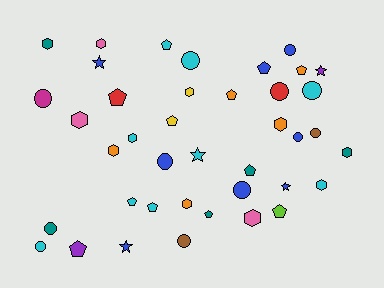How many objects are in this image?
There are 40 objects.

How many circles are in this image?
There are 12 circles.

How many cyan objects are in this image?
There are 9 cyan objects.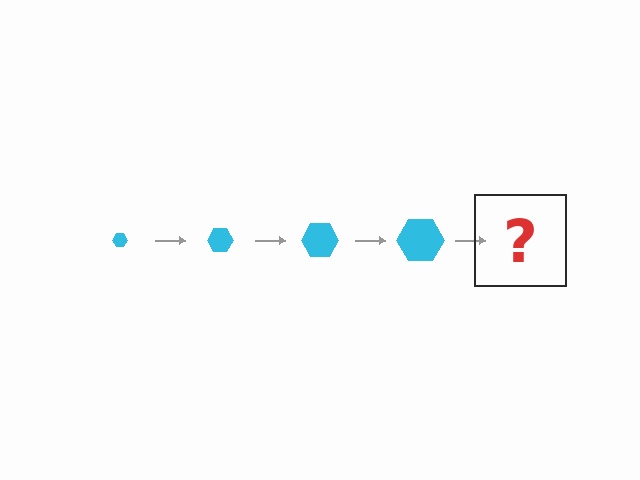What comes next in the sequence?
The next element should be a cyan hexagon, larger than the previous one.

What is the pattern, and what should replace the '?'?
The pattern is that the hexagon gets progressively larger each step. The '?' should be a cyan hexagon, larger than the previous one.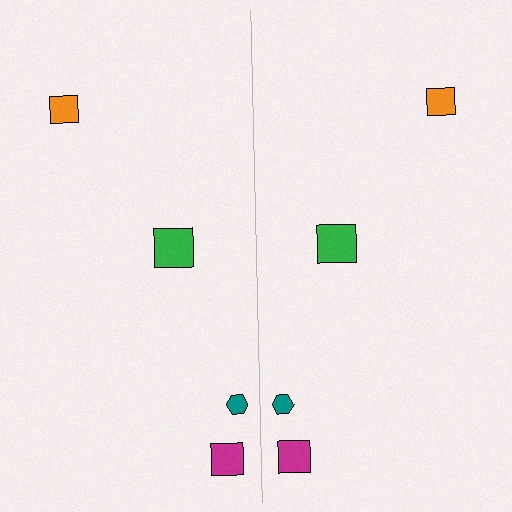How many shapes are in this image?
There are 8 shapes in this image.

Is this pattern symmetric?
Yes, this pattern has bilateral (reflection) symmetry.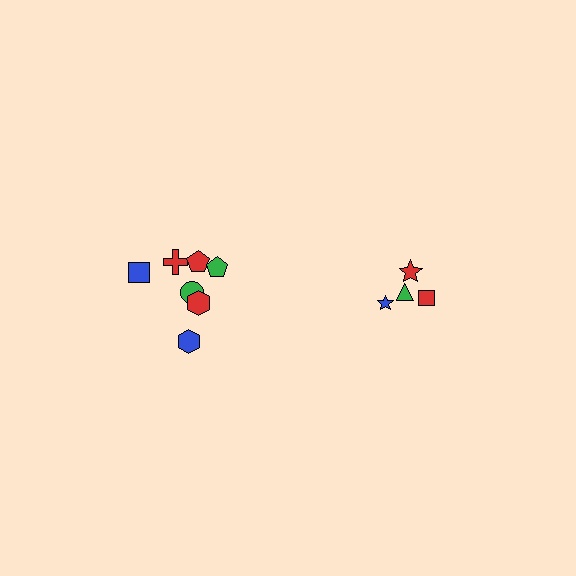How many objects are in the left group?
There are 7 objects.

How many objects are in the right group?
There are 4 objects.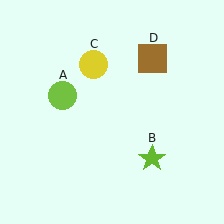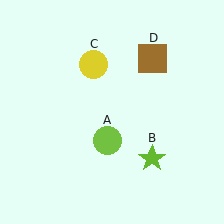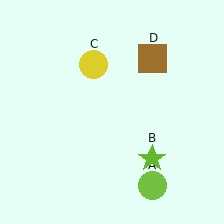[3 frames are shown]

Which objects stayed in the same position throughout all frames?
Lime star (object B) and yellow circle (object C) and brown square (object D) remained stationary.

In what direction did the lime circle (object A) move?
The lime circle (object A) moved down and to the right.